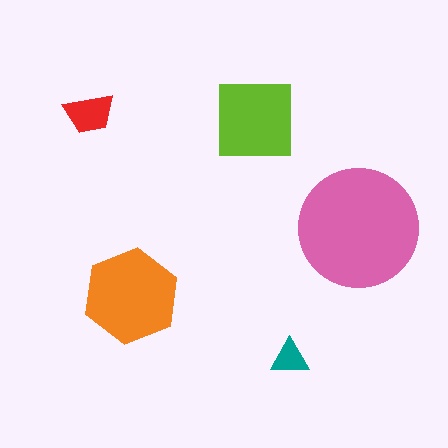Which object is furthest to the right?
The pink circle is rightmost.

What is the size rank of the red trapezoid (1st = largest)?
4th.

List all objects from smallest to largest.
The teal triangle, the red trapezoid, the lime square, the orange hexagon, the pink circle.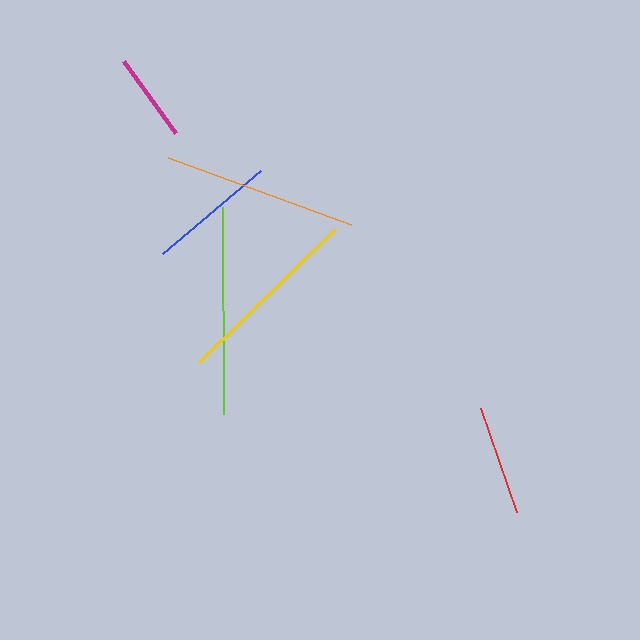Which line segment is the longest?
The lime line is the longest at approximately 207 pixels.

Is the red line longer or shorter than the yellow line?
The yellow line is longer than the red line.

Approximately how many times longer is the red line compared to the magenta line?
The red line is approximately 1.3 times the length of the magenta line.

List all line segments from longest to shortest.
From longest to shortest: lime, orange, yellow, blue, red, magenta.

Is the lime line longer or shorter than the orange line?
The lime line is longer than the orange line.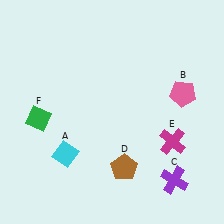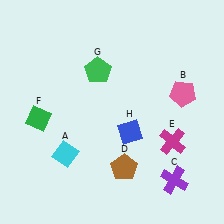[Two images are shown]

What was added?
A green pentagon (G), a blue diamond (H) were added in Image 2.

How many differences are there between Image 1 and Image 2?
There are 2 differences between the two images.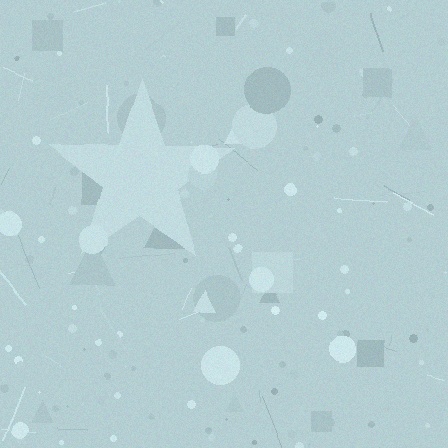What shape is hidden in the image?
A star is hidden in the image.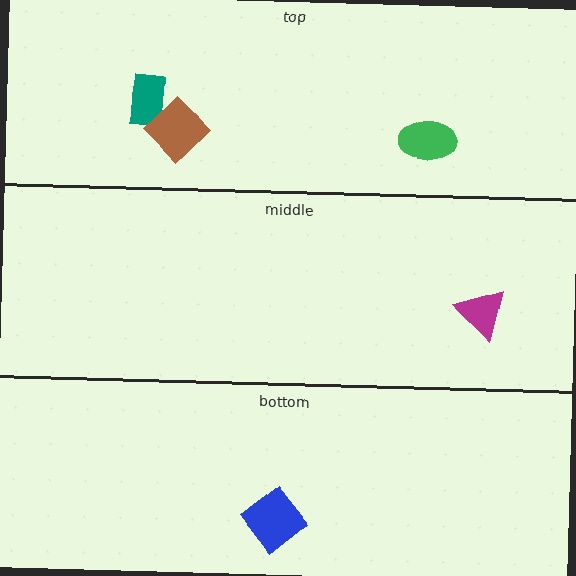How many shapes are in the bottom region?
1.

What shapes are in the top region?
The teal rectangle, the green ellipse, the brown diamond.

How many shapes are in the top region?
3.